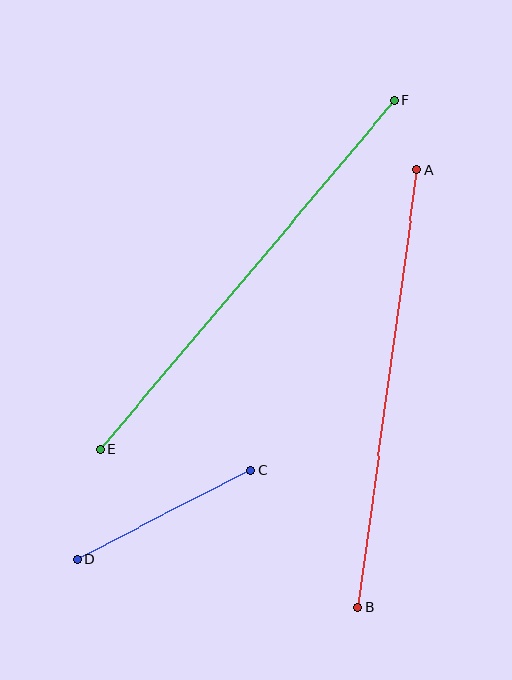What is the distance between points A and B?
The distance is approximately 441 pixels.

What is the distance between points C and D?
The distance is approximately 194 pixels.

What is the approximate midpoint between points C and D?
The midpoint is at approximately (164, 515) pixels.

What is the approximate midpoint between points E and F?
The midpoint is at approximately (248, 275) pixels.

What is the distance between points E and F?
The distance is approximately 456 pixels.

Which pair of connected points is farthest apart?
Points E and F are farthest apart.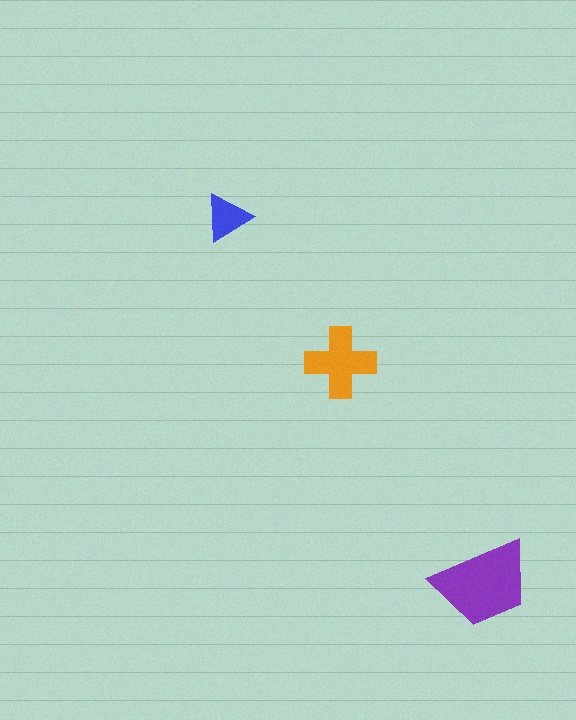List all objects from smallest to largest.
The blue triangle, the orange cross, the purple trapezoid.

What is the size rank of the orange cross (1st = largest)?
2nd.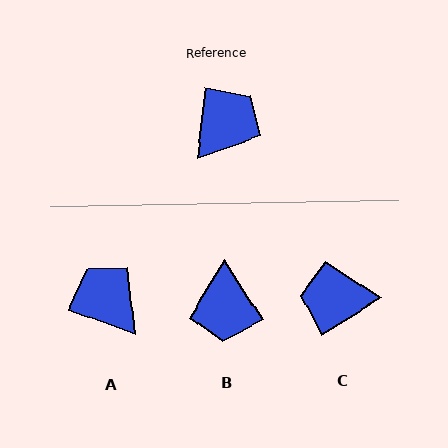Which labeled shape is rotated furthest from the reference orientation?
B, about 141 degrees away.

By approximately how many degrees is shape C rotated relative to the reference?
Approximately 127 degrees counter-clockwise.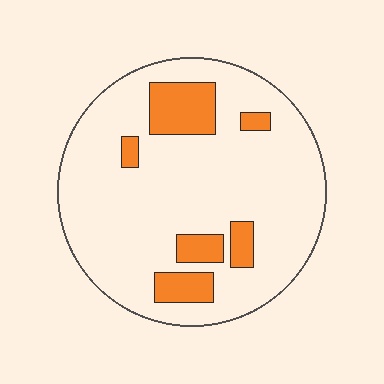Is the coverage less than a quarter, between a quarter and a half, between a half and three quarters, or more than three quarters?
Less than a quarter.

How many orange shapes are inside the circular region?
6.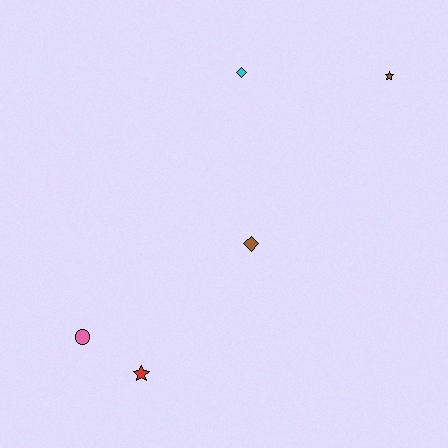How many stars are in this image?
There are 2 stars.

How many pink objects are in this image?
There is 1 pink object.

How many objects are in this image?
There are 5 objects.